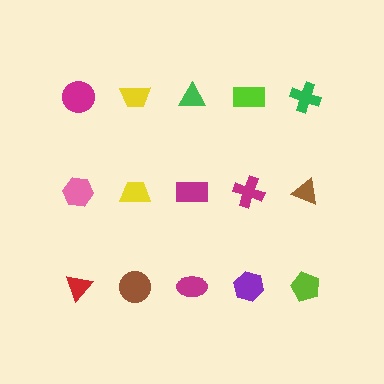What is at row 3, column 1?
A red triangle.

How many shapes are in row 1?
5 shapes.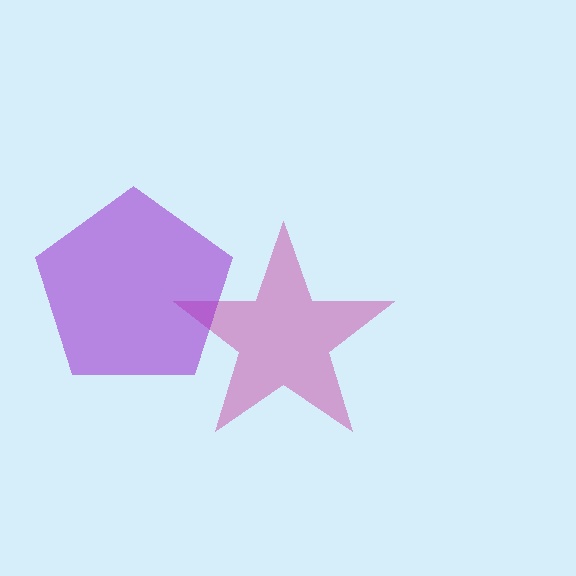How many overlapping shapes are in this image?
There are 2 overlapping shapes in the image.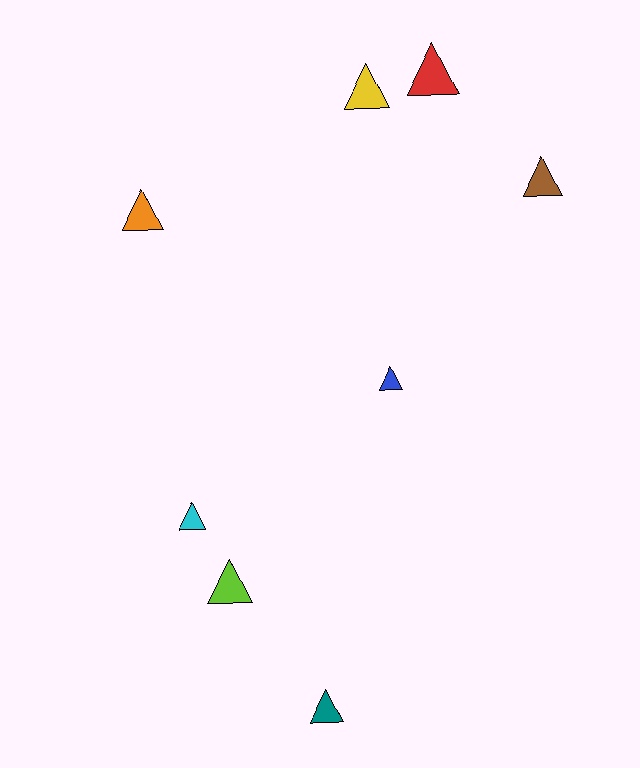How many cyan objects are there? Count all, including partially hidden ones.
There is 1 cyan object.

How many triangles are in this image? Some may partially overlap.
There are 8 triangles.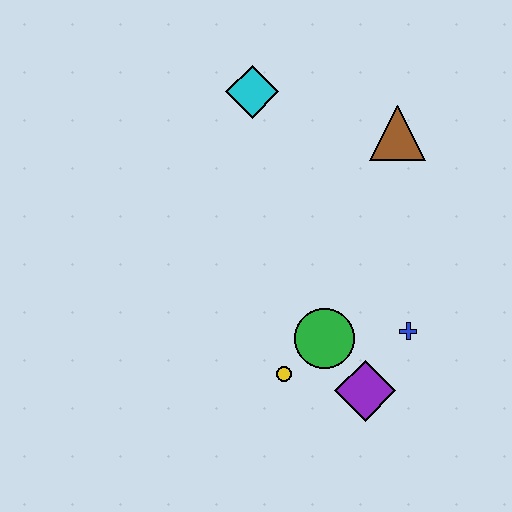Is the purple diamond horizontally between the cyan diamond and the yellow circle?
No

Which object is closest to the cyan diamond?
The brown triangle is closest to the cyan diamond.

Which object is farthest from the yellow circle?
The cyan diamond is farthest from the yellow circle.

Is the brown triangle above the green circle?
Yes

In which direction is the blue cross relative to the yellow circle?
The blue cross is to the right of the yellow circle.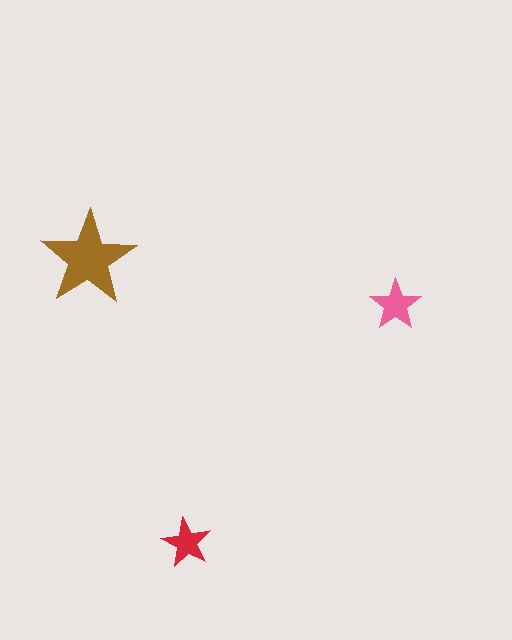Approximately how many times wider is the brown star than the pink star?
About 2 times wider.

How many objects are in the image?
There are 3 objects in the image.